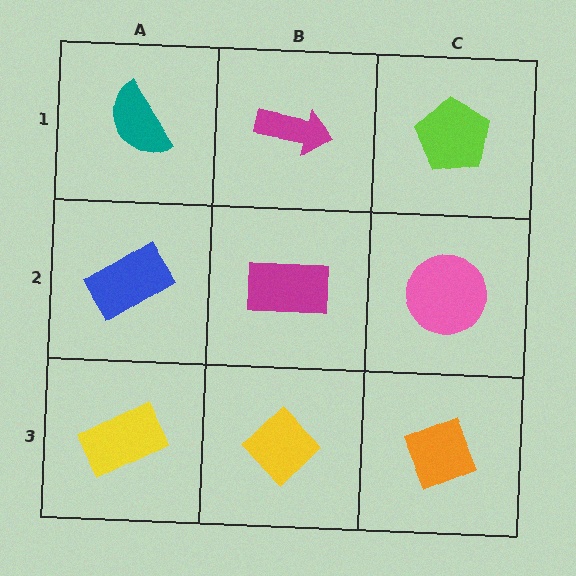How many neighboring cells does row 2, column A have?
3.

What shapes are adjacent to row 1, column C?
A pink circle (row 2, column C), a magenta arrow (row 1, column B).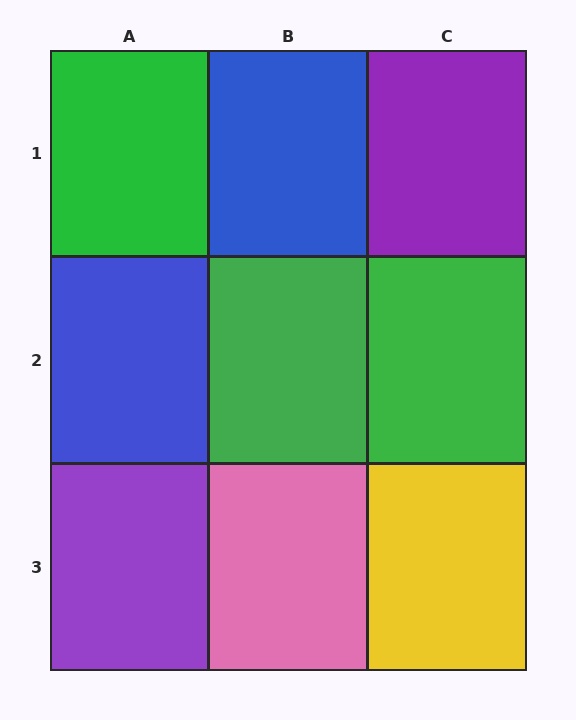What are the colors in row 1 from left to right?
Green, blue, purple.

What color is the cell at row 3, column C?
Yellow.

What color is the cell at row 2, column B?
Green.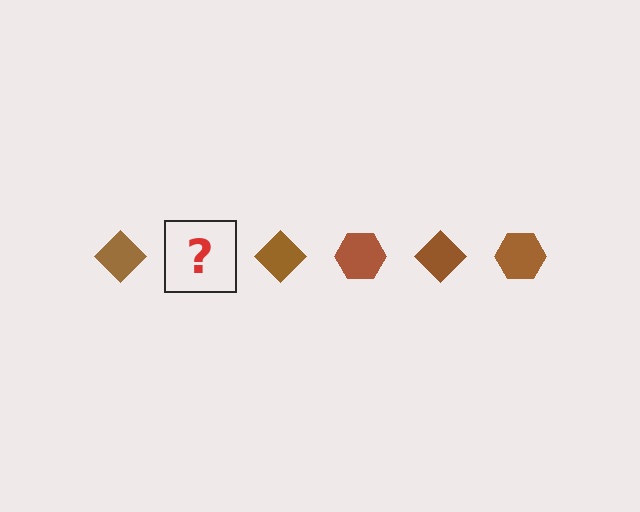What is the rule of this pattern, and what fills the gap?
The rule is that the pattern cycles through diamond, hexagon shapes in brown. The gap should be filled with a brown hexagon.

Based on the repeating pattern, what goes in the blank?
The blank should be a brown hexagon.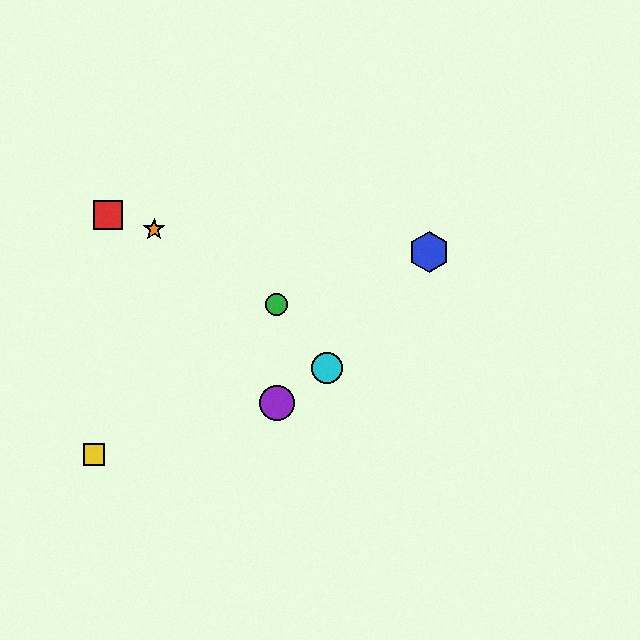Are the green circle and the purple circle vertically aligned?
Yes, both are at x≈277.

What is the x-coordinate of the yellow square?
The yellow square is at x≈94.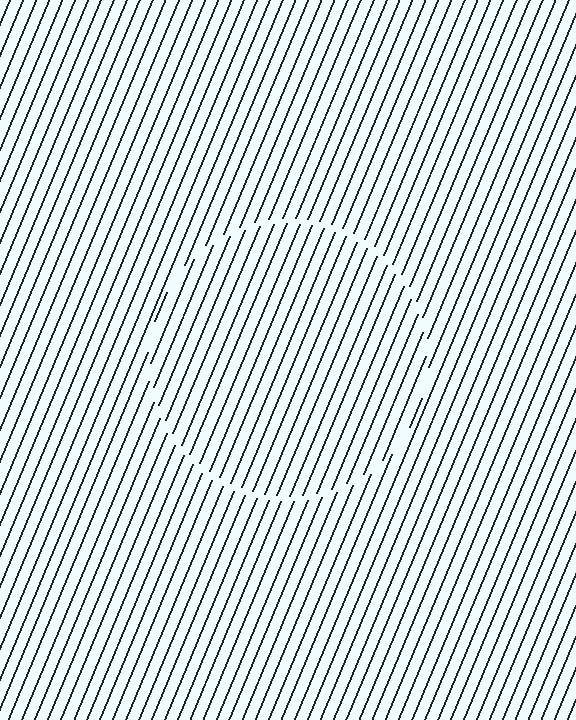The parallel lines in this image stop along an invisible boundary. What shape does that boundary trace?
An illusory circle. The interior of the shape contains the same grating, shifted by half a period — the contour is defined by the phase discontinuity where line-ends from the inner and outer gratings abut.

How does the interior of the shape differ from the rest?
The interior of the shape contains the same grating, shifted by half a period — the contour is defined by the phase discontinuity where line-ends from the inner and outer gratings abut.